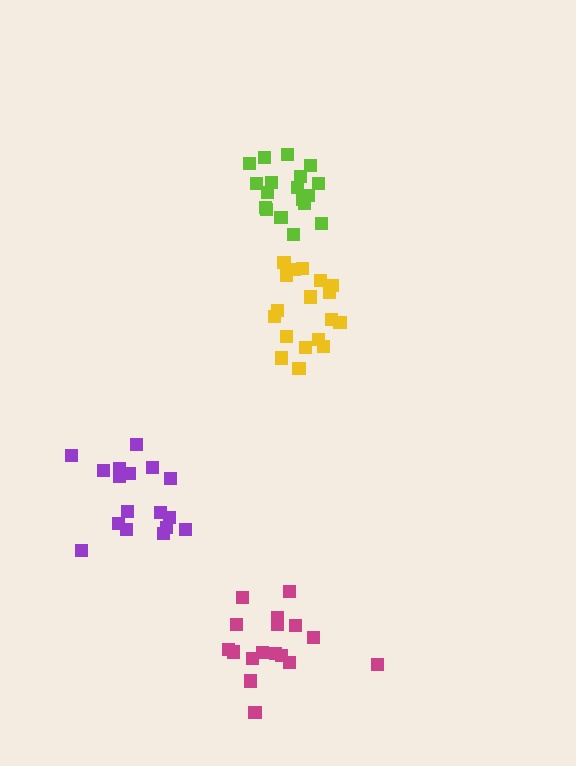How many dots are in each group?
Group 1: 18 dots, Group 2: 18 dots, Group 3: 17 dots, Group 4: 18 dots (71 total).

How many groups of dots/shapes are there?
There are 4 groups.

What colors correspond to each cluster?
The clusters are colored: yellow, magenta, purple, lime.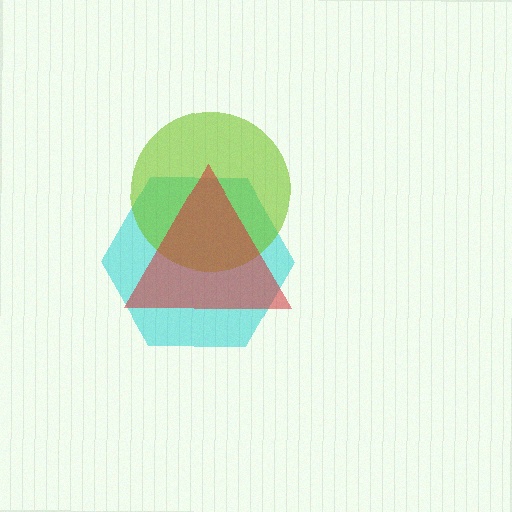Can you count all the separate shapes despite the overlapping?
Yes, there are 3 separate shapes.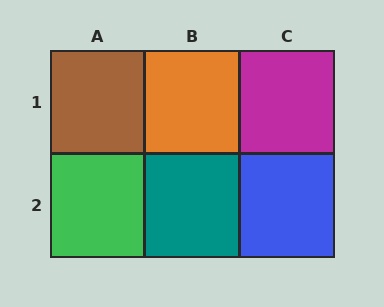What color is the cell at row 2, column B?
Teal.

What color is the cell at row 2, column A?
Green.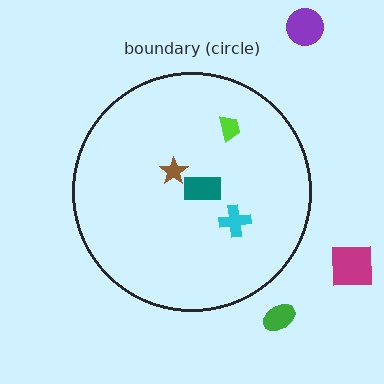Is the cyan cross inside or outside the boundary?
Inside.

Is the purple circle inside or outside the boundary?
Outside.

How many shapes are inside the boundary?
4 inside, 3 outside.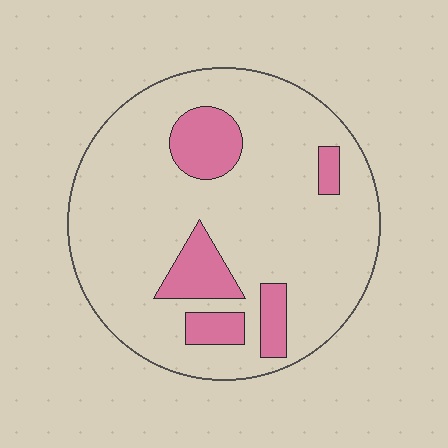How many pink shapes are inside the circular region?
5.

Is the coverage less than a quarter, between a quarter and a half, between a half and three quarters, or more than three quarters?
Less than a quarter.